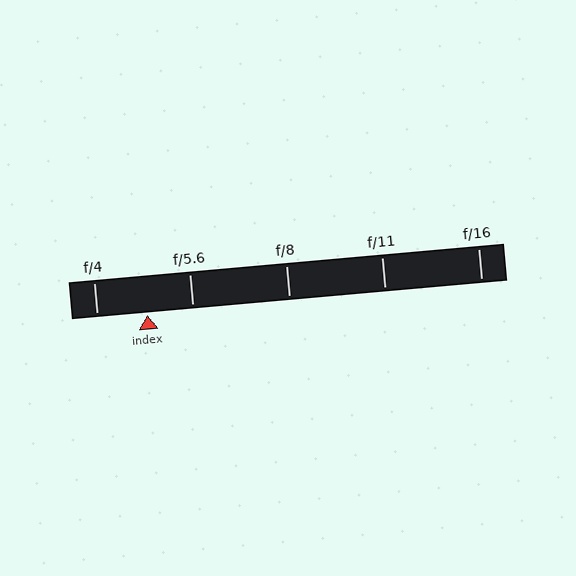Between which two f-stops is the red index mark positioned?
The index mark is between f/4 and f/5.6.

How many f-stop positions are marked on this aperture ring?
There are 5 f-stop positions marked.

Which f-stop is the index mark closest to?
The index mark is closest to f/5.6.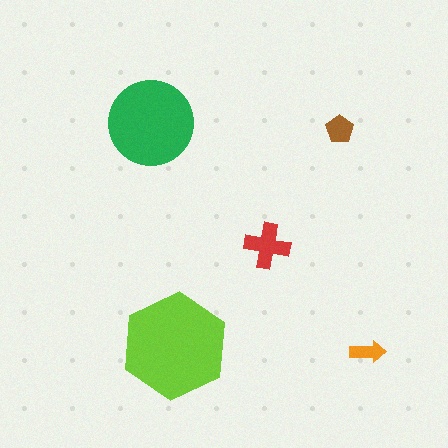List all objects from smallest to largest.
The orange arrow, the brown pentagon, the red cross, the green circle, the lime hexagon.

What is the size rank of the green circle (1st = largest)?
2nd.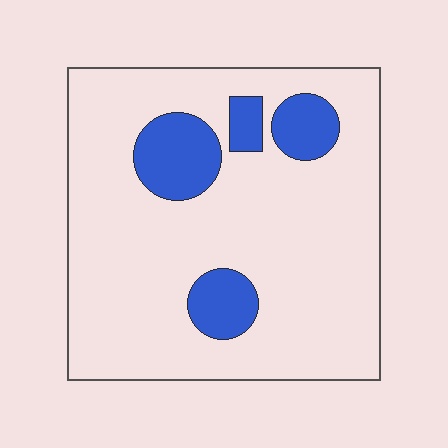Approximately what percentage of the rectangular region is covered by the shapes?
Approximately 15%.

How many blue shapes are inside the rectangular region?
4.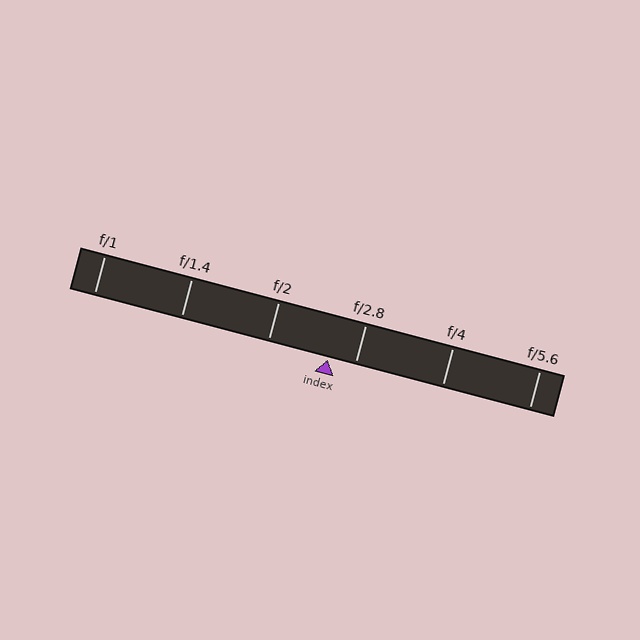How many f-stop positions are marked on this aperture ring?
There are 6 f-stop positions marked.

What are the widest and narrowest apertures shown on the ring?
The widest aperture shown is f/1 and the narrowest is f/5.6.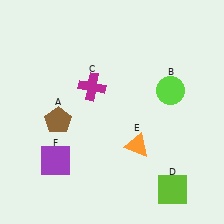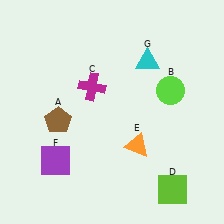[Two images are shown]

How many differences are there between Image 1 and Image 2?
There is 1 difference between the two images.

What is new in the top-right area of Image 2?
A cyan triangle (G) was added in the top-right area of Image 2.